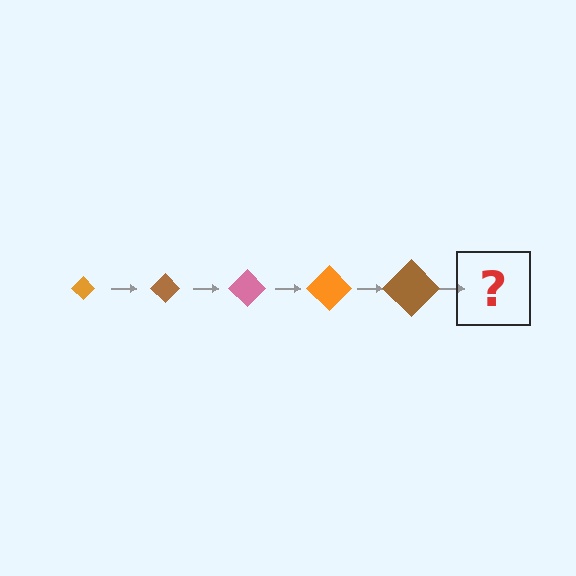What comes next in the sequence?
The next element should be a pink diamond, larger than the previous one.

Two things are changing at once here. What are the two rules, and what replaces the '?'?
The two rules are that the diamond grows larger each step and the color cycles through orange, brown, and pink. The '?' should be a pink diamond, larger than the previous one.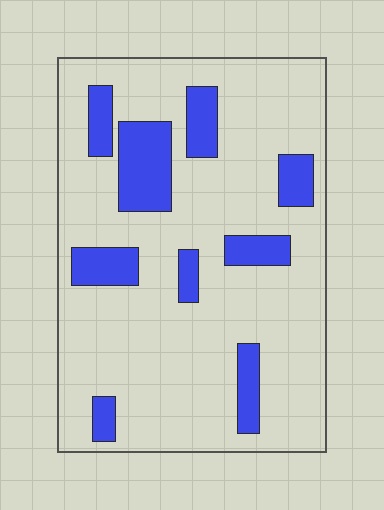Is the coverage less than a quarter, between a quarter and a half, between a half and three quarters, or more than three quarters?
Less than a quarter.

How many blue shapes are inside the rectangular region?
9.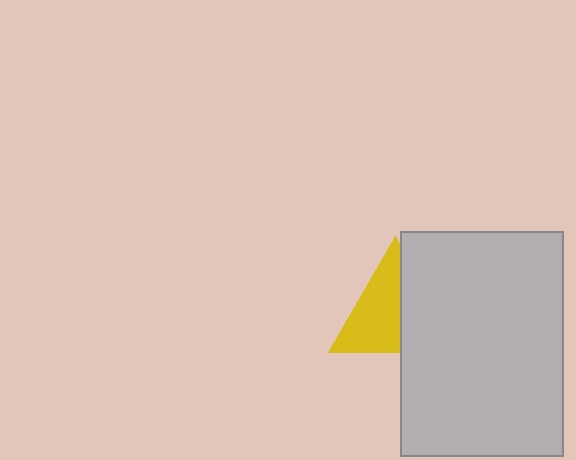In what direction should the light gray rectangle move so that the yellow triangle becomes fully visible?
The light gray rectangle should move right. That is the shortest direction to clear the overlap and leave the yellow triangle fully visible.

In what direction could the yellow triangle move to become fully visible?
The yellow triangle could move left. That would shift it out from behind the light gray rectangle entirely.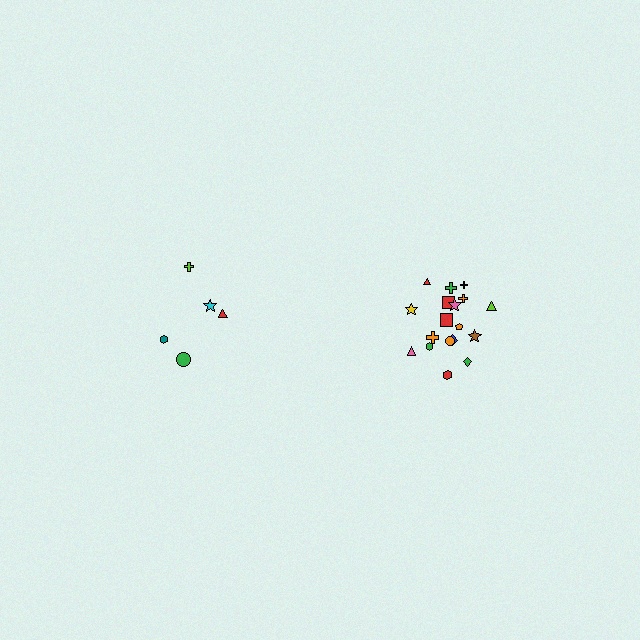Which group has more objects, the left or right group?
The right group.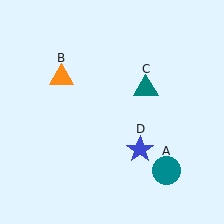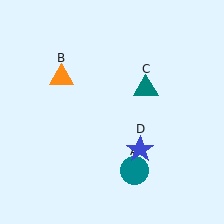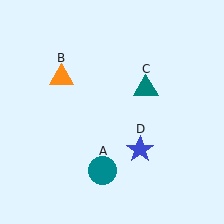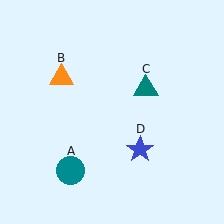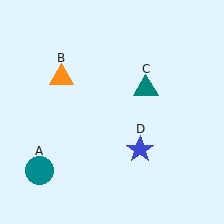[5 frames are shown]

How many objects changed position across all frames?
1 object changed position: teal circle (object A).